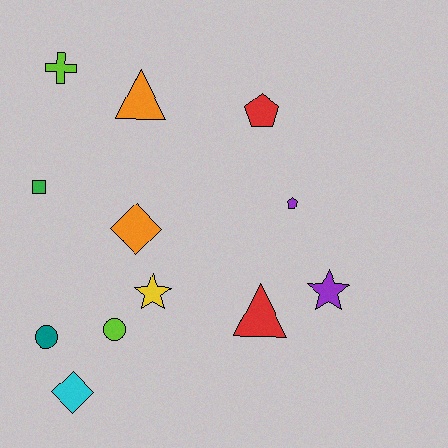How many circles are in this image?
There are 2 circles.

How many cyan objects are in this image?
There is 1 cyan object.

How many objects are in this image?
There are 12 objects.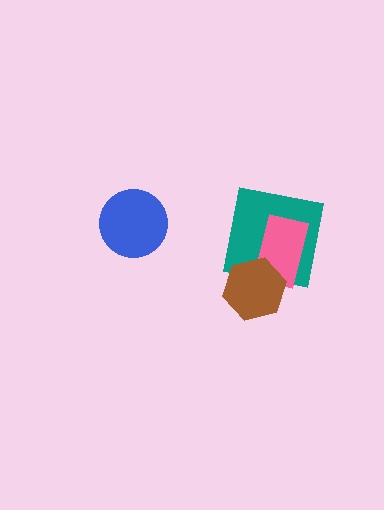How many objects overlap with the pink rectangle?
2 objects overlap with the pink rectangle.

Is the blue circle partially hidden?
No, no other shape covers it.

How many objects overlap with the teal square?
2 objects overlap with the teal square.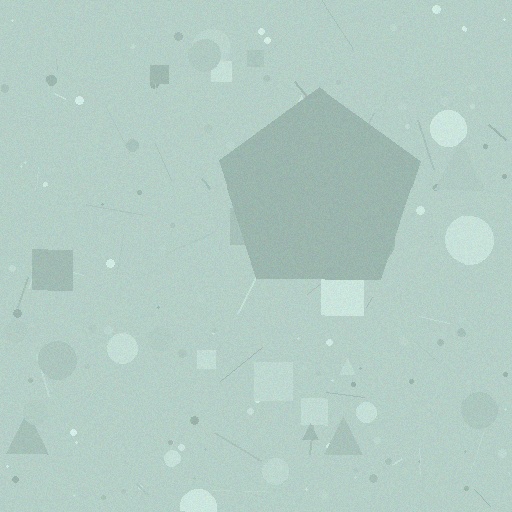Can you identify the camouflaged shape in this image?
The camouflaged shape is a pentagon.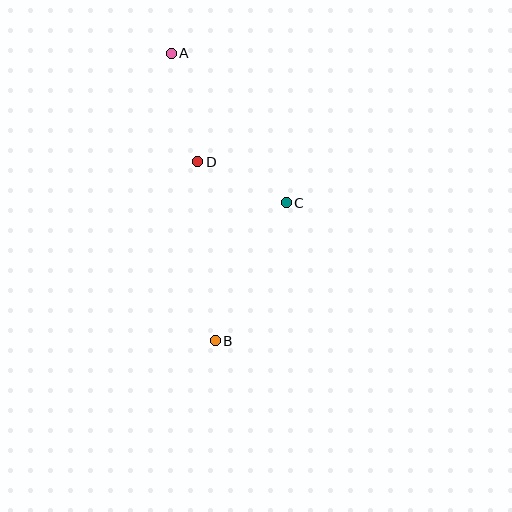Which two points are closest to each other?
Points C and D are closest to each other.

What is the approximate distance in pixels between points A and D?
The distance between A and D is approximately 111 pixels.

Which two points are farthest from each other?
Points A and B are farthest from each other.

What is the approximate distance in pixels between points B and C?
The distance between B and C is approximately 155 pixels.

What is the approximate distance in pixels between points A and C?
The distance between A and C is approximately 189 pixels.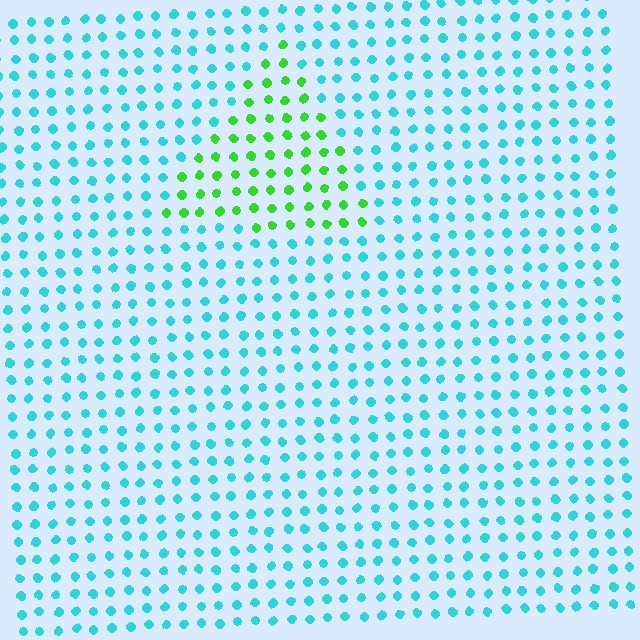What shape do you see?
I see a triangle.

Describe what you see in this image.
The image is filled with small cyan elements in a uniform arrangement. A triangle-shaped region is visible where the elements are tinted to a slightly different hue, forming a subtle color boundary.